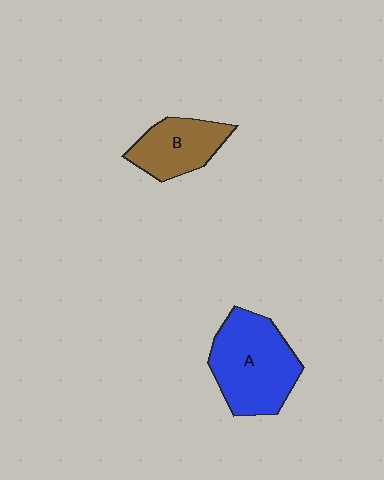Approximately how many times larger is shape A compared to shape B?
Approximately 1.6 times.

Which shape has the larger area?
Shape A (blue).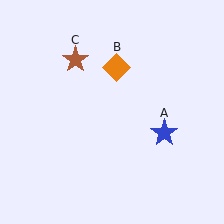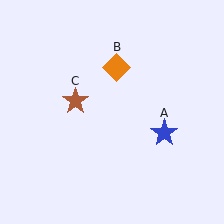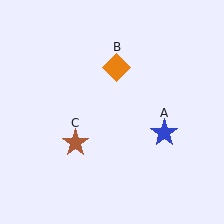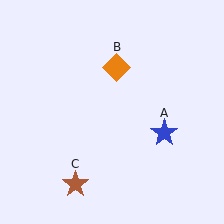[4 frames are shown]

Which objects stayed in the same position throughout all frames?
Blue star (object A) and orange diamond (object B) remained stationary.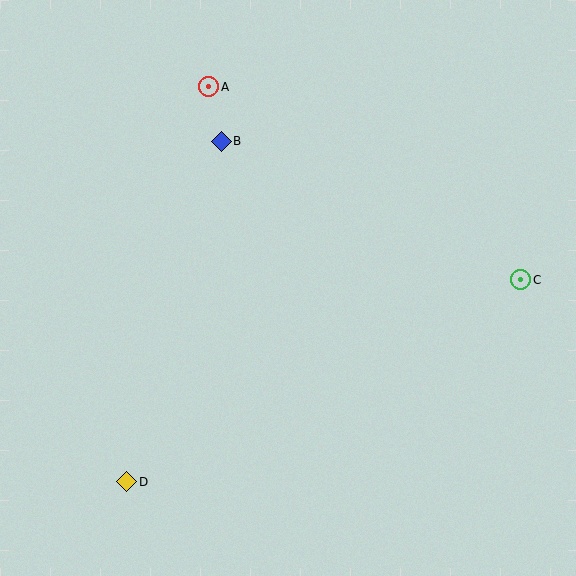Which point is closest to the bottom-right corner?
Point C is closest to the bottom-right corner.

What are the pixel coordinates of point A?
Point A is at (209, 87).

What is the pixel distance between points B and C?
The distance between B and C is 330 pixels.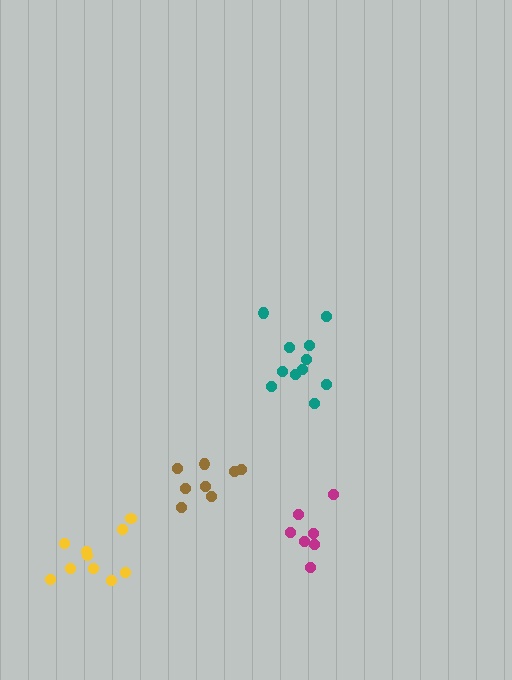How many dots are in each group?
Group 1: 7 dots, Group 2: 11 dots, Group 3: 8 dots, Group 4: 10 dots (36 total).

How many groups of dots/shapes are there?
There are 4 groups.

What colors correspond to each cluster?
The clusters are colored: magenta, teal, brown, yellow.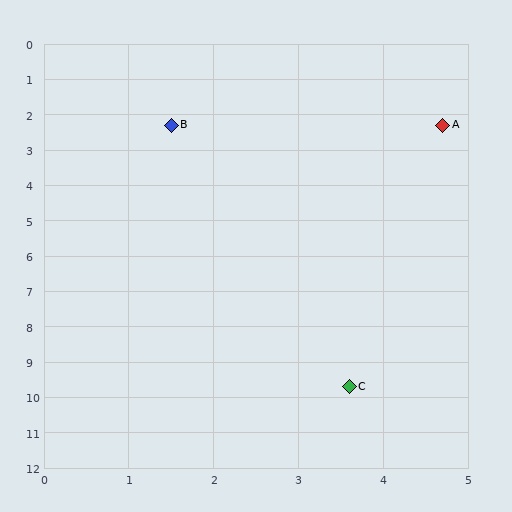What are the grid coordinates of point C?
Point C is at approximately (3.6, 9.7).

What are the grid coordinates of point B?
Point B is at approximately (1.5, 2.3).